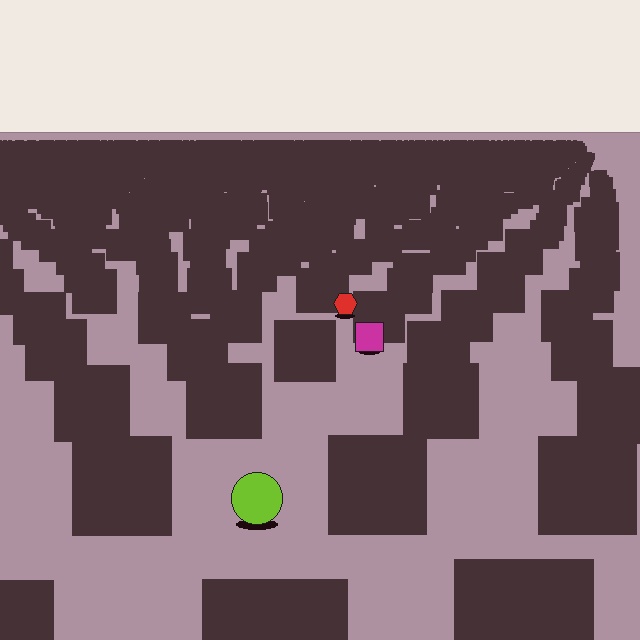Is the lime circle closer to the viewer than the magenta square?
Yes. The lime circle is closer — you can tell from the texture gradient: the ground texture is coarser near it.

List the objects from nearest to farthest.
From nearest to farthest: the lime circle, the magenta square, the red hexagon.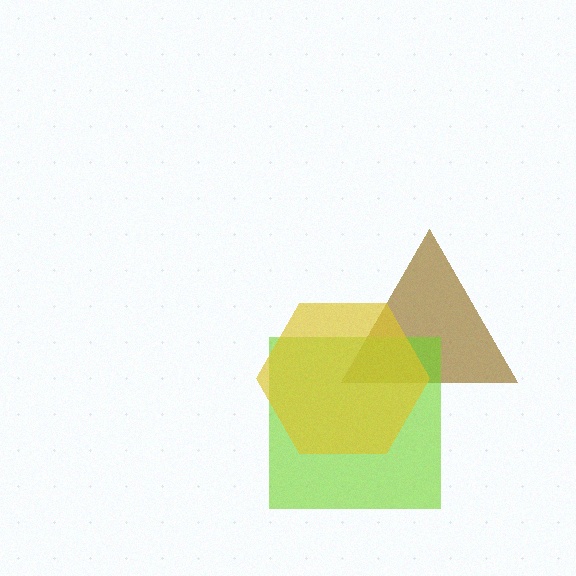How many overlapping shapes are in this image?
There are 3 overlapping shapes in the image.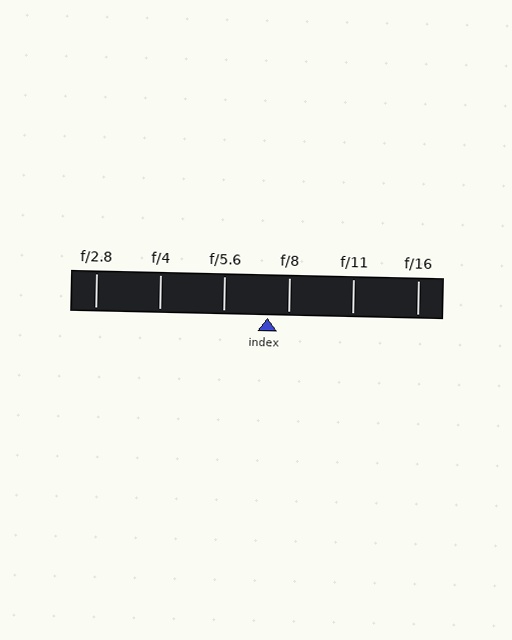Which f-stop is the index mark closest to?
The index mark is closest to f/8.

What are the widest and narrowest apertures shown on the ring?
The widest aperture shown is f/2.8 and the narrowest is f/16.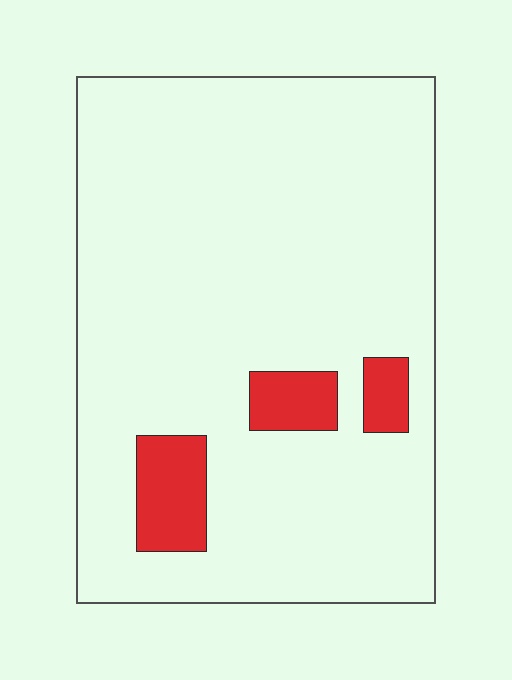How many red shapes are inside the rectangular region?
3.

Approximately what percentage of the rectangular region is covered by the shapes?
Approximately 10%.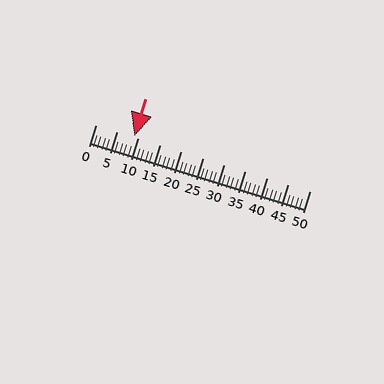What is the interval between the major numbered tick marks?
The major tick marks are spaced 5 units apart.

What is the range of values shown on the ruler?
The ruler shows values from 0 to 50.